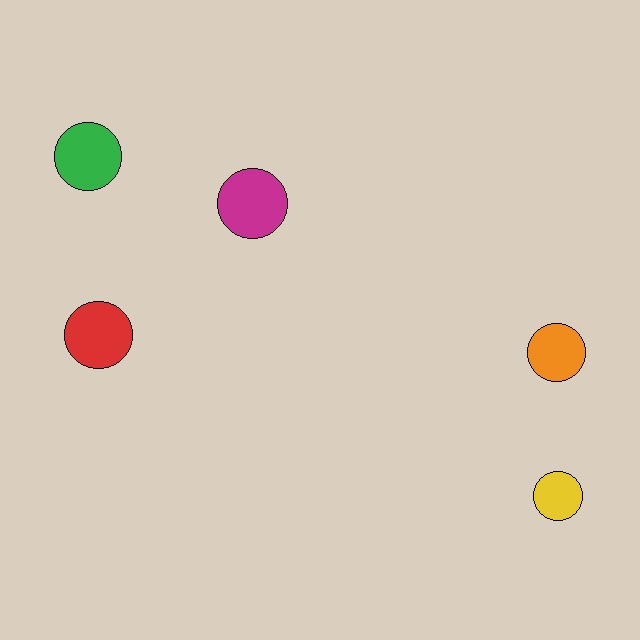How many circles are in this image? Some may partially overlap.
There are 5 circles.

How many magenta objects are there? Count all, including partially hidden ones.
There is 1 magenta object.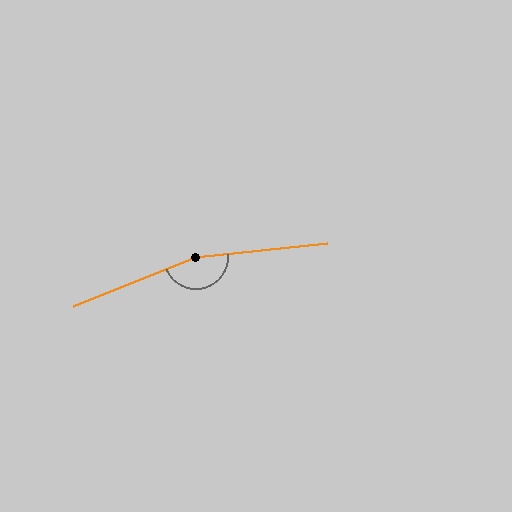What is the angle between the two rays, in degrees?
Approximately 164 degrees.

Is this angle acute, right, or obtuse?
It is obtuse.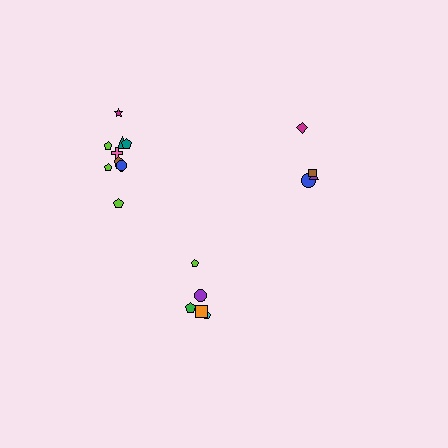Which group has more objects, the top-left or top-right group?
The top-left group.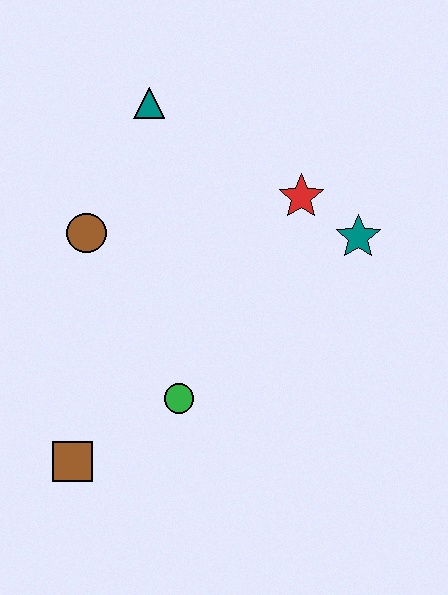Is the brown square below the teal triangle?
Yes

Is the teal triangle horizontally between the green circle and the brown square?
Yes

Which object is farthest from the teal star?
The brown square is farthest from the teal star.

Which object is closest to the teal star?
The red star is closest to the teal star.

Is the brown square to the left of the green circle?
Yes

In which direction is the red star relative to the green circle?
The red star is above the green circle.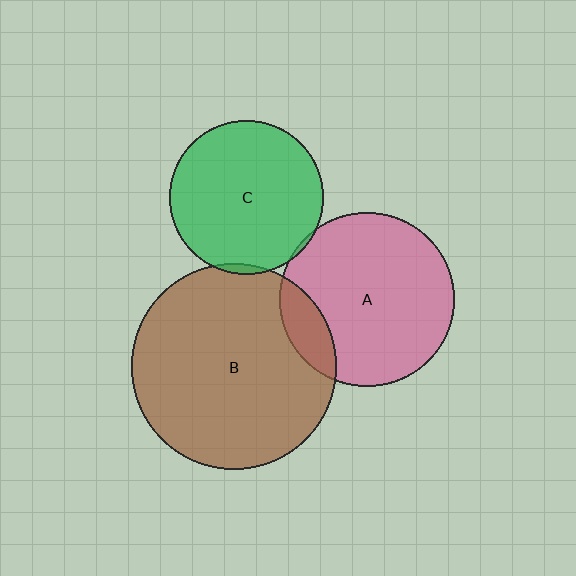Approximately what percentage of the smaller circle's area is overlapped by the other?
Approximately 15%.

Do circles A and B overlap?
Yes.